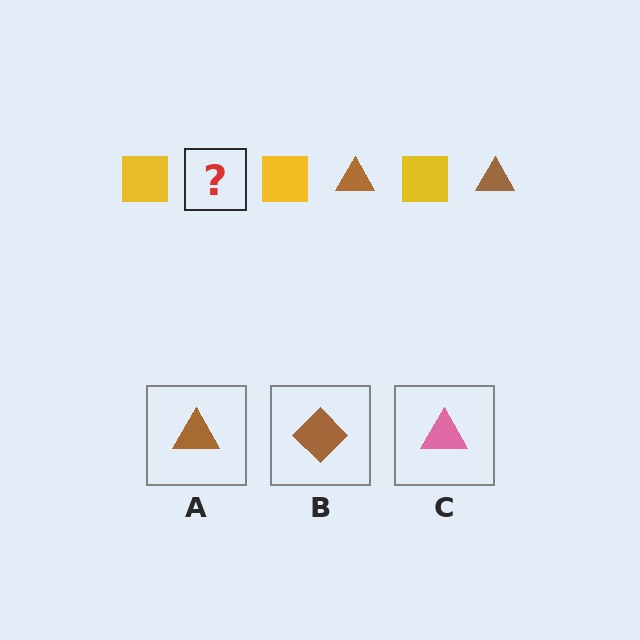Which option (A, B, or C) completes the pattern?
A.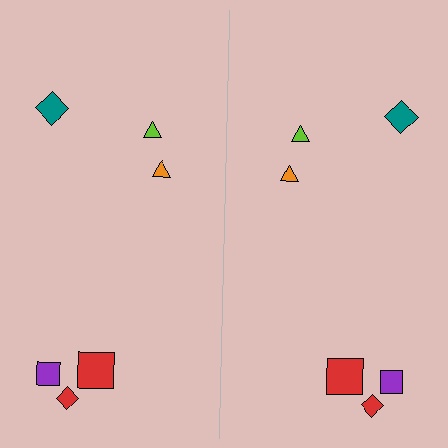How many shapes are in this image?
There are 12 shapes in this image.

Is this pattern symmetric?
Yes, this pattern has bilateral (reflection) symmetry.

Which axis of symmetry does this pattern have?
The pattern has a vertical axis of symmetry running through the center of the image.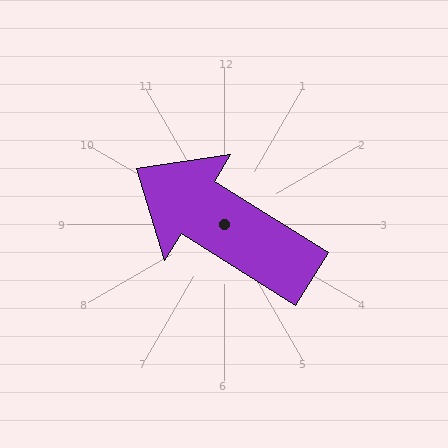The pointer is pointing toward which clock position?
Roughly 10 o'clock.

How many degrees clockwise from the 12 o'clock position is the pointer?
Approximately 302 degrees.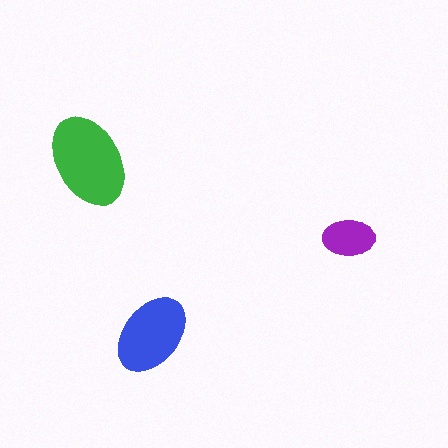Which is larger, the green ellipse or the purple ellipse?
The green one.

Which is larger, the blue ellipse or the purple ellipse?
The blue one.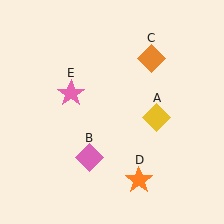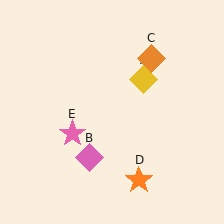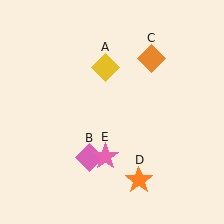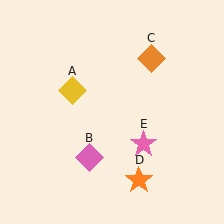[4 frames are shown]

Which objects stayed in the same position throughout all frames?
Pink diamond (object B) and orange diamond (object C) and orange star (object D) remained stationary.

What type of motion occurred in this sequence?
The yellow diamond (object A), pink star (object E) rotated counterclockwise around the center of the scene.